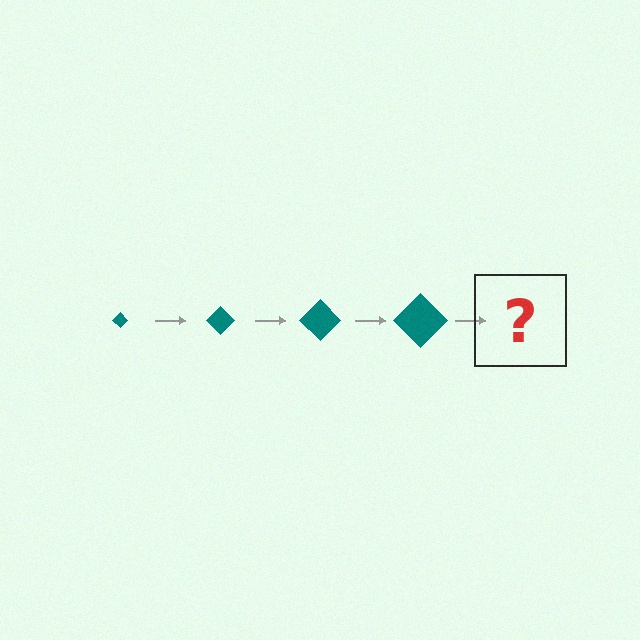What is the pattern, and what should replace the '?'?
The pattern is that the diamond gets progressively larger each step. The '?' should be a teal diamond, larger than the previous one.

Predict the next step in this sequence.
The next step is a teal diamond, larger than the previous one.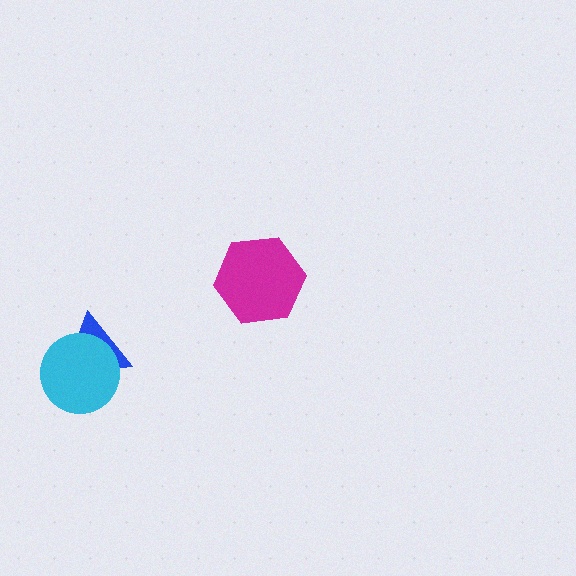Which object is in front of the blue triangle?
The cyan circle is in front of the blue triangle.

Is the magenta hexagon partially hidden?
No, no other shape covers it.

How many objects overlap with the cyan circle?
1 object overlaps with the cyan circle.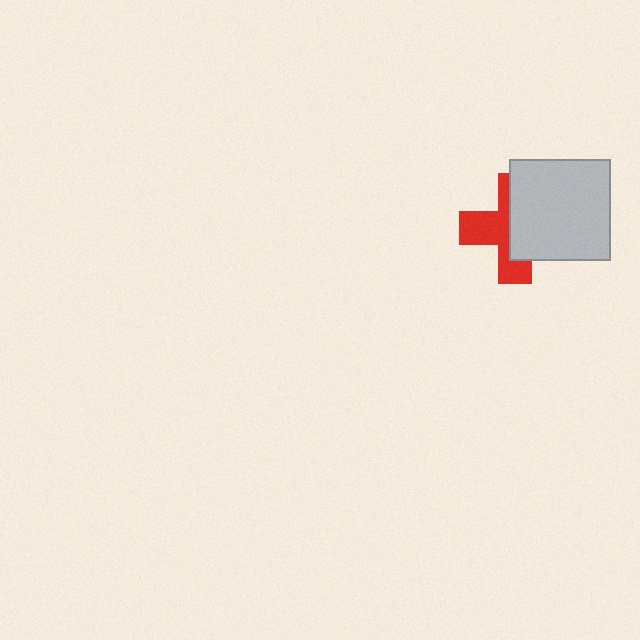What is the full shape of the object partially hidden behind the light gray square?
The partially hidden object is a red cross.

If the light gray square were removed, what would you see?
You would see the complete red cross.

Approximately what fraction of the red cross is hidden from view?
Roughly 51% of the red cross is hidden behind the light gray square.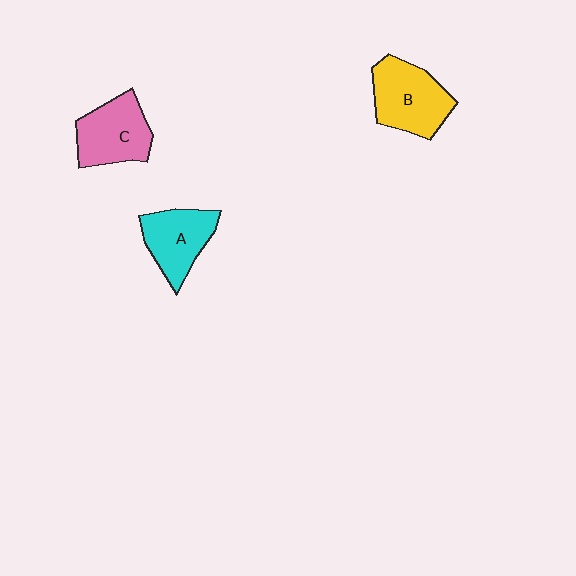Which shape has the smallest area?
Shape A (cyan).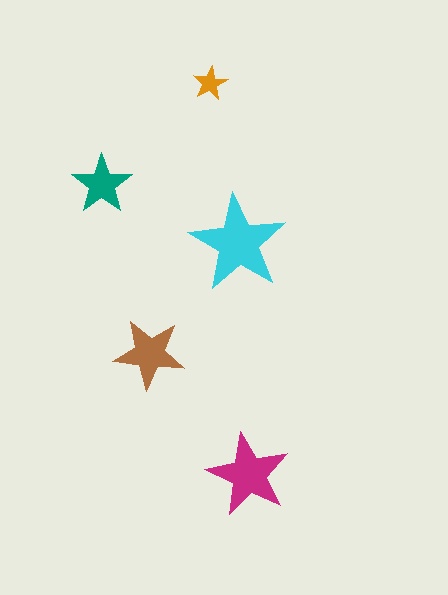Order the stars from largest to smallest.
the cyan one, the magenta one, the brown one, the teal one, the orange one.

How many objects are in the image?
There are 5 objects in the image.